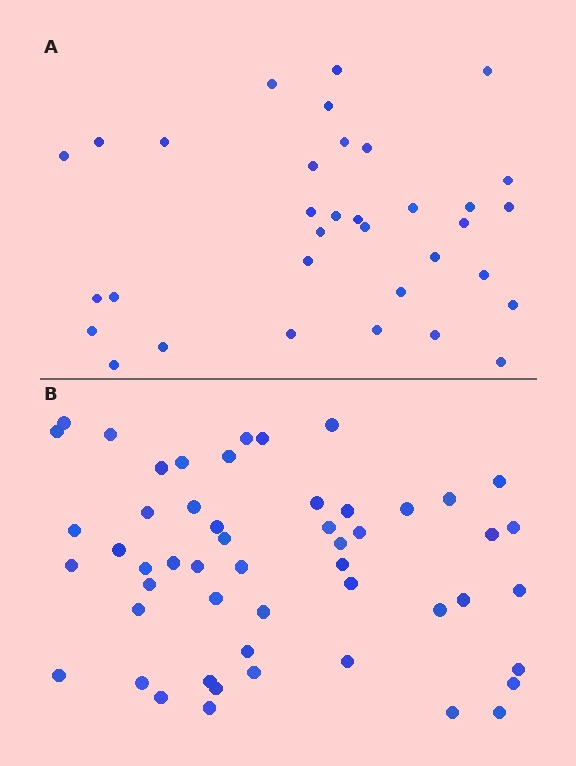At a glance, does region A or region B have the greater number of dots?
Region B (the bottom region) has more dots.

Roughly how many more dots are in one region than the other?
Region B has approximately 20 more dots than region A.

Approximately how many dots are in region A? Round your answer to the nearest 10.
About 30 dots. (The exact count is 34, which rounds to 30.)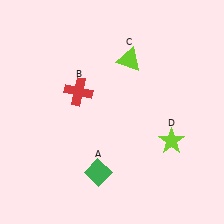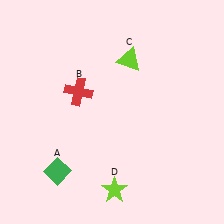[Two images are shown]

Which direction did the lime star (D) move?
The lime star (D) moved left.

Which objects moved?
The objects that moved are: the green diamond (A), the lime star (D).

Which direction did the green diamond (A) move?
The green diamond (A) moved left.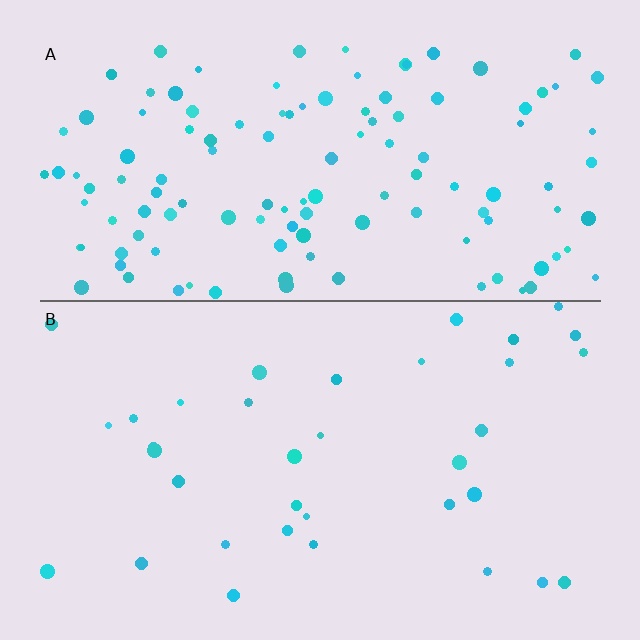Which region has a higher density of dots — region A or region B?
A (the top).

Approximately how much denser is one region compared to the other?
Approximately 3.4× — region A over region B.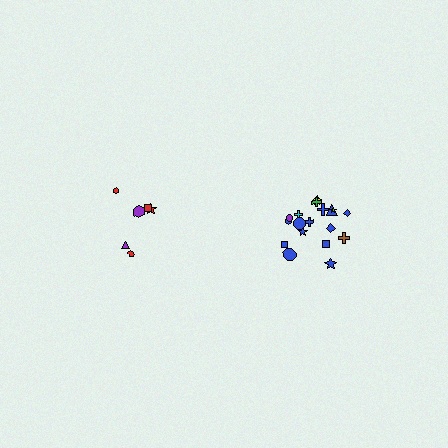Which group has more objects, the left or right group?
The right group.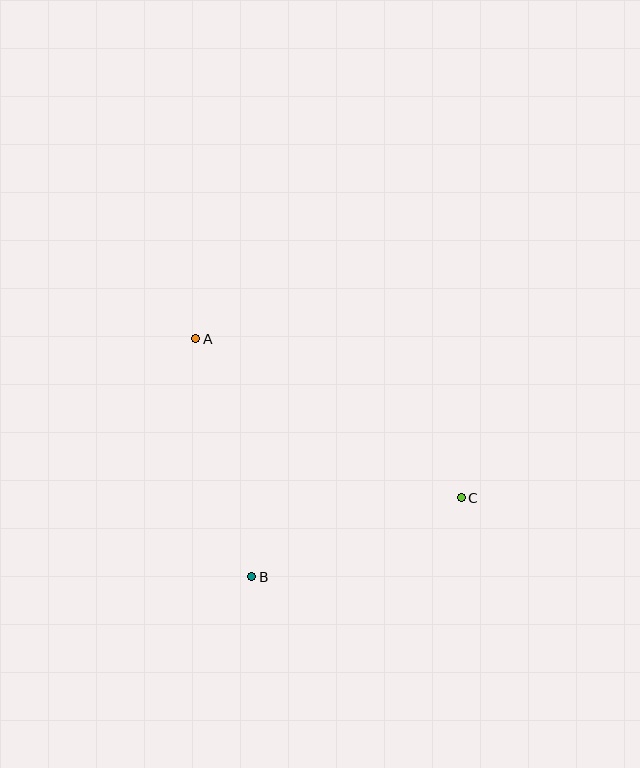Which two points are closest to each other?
Points B and C are closest to each other.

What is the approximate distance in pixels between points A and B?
The distance between A and B is approximately 245 pixels.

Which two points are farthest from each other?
Points A and C are farthest from each other.